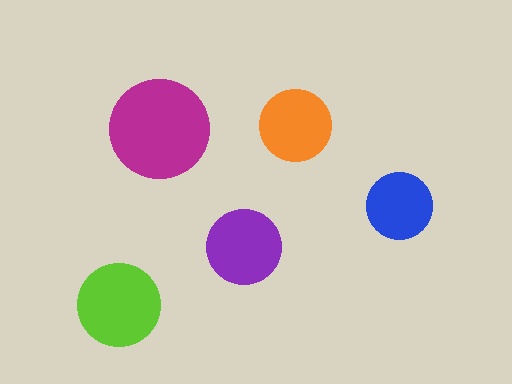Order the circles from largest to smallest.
the magenta one, the lime one, the purple one, the orange one, the blue one.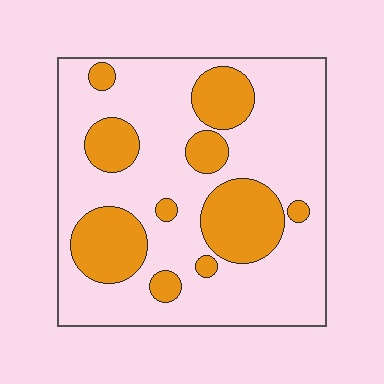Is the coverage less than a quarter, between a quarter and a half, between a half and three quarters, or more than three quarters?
Between a quarter and a half.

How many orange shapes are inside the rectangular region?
10.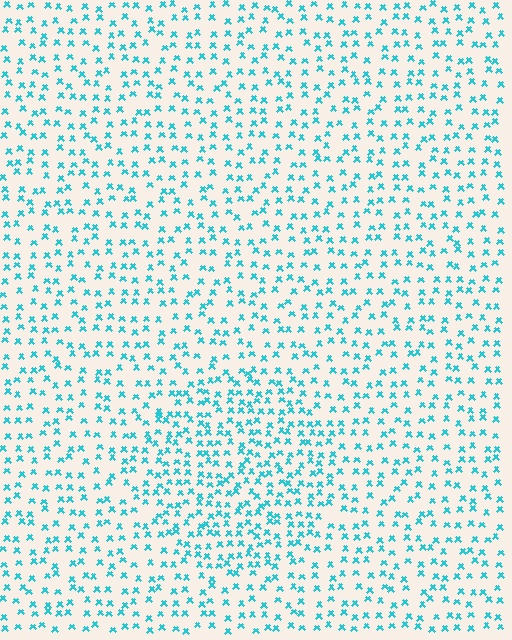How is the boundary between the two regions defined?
The boundary is defined by a change in element density (approximately 1.6x ratio). All elements are the same color, size, and shape.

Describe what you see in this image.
The image contains small cyan elements arranged at two different densities. A circle-shaped region is visible where the elements are more densely packed than the surrounding area.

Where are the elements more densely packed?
The elements are more densely packed inside the circle boundary.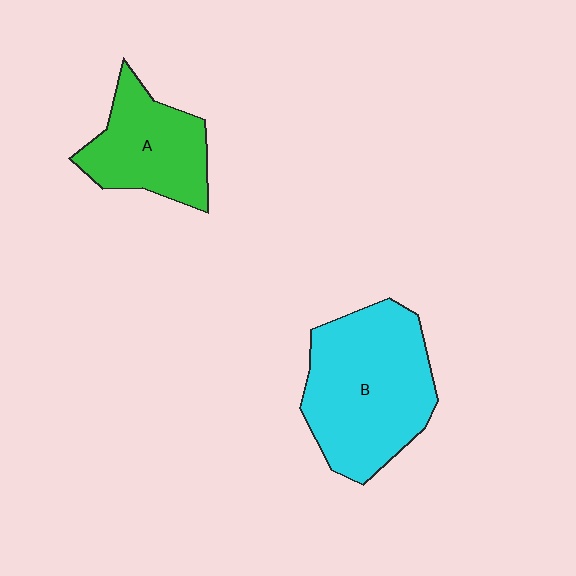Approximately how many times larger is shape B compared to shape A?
Approximately 1.6 times.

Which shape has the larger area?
Shape B (cyan).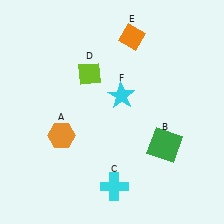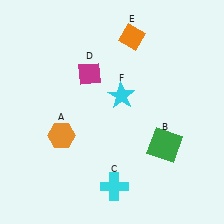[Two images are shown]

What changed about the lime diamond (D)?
In Image 1, D is lime. In Image 2, it changed to magenta.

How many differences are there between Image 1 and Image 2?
There is 1 difference between the two images.